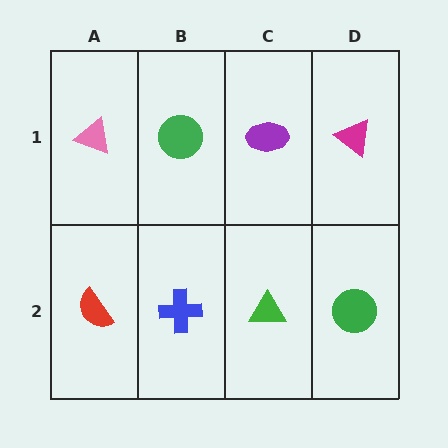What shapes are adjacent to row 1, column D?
A green circle (row 2, column D), a purple ellipse (row 1, column C).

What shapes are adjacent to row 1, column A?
A red semicircle (row 2, column A), a green circle (row 1, column B).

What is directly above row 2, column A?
A pink triangle.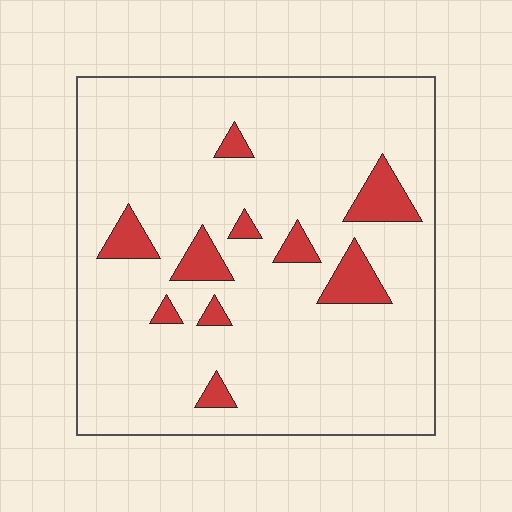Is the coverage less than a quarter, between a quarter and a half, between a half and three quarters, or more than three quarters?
Less than a quarter.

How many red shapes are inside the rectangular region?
10.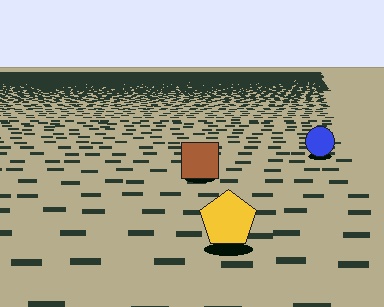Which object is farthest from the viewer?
The blue circle is farthest from the viewer. It appears smaller and the ground texture around it is denser.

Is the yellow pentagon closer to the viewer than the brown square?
Yes. The yellow pentagon is closer — you can tell from the texture gradient: the ground texture is coarser near it.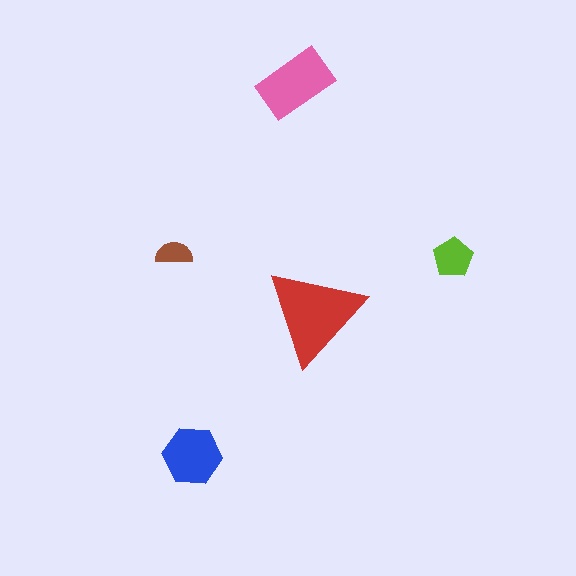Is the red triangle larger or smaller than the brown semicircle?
Larger.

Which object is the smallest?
The brown semicircle.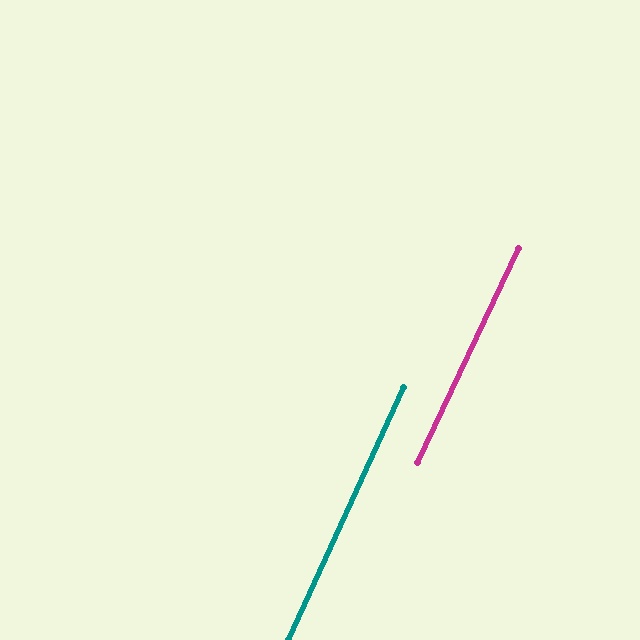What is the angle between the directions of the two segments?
Approximately 1 degree.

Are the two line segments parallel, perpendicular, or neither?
Parallel — their directions differ by only 0.9°.